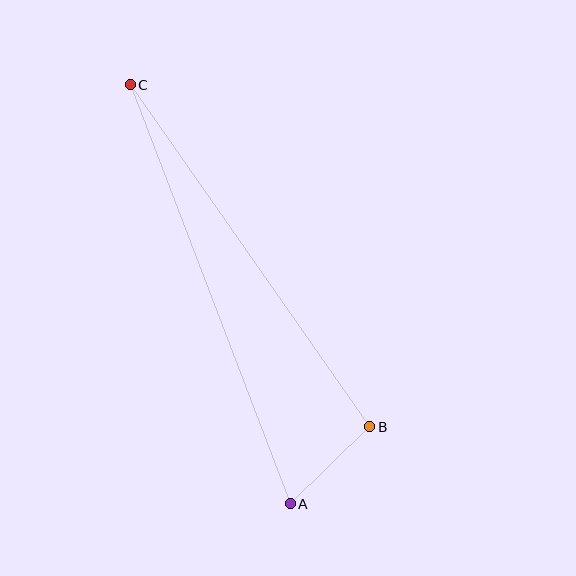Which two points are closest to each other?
Points A and B are closest to each other.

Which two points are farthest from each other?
Points A and C are farthest from each other.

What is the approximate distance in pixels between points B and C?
The distance between B and C is approximately 417 pixels.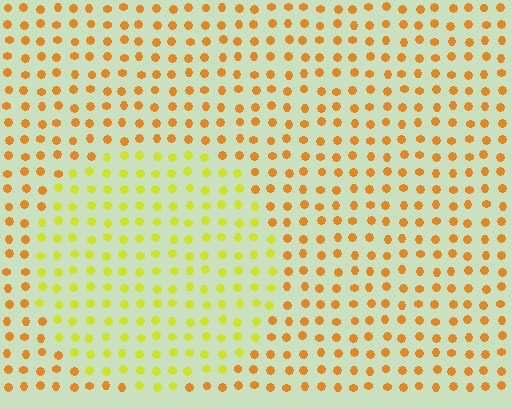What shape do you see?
I see a circle.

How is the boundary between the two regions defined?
The boundary is defined purely by a slight shift in hue (about 36 degrees). Spacing, size, and orientation are identical on both sides.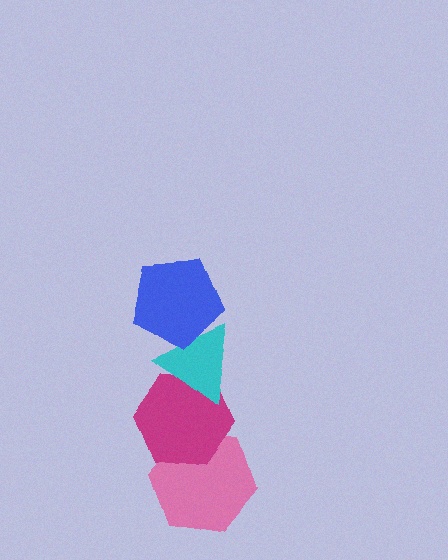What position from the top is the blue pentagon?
The blue pentagon is 1st from the top.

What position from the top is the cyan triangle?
The cyan triangle is 2nd from the top.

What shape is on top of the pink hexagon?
The magenta hexagon is on top of the pink hexagon.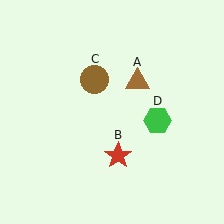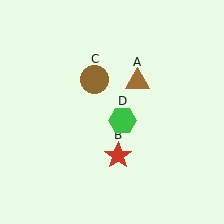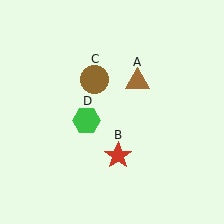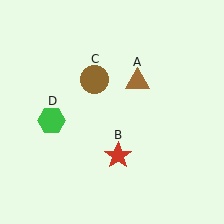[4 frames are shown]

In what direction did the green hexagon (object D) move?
The green hexagon (object D) moved left.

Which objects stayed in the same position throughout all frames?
Brown triangle (object A) and red star (object B) and brown circle (object C) remained stationary.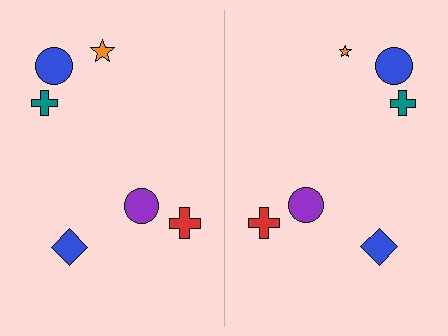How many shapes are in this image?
There are 12 shapes in this image.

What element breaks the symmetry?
The orange star on the right side has a different size than its mirror counterpart.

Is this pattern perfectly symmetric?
No, the pattern is not perfectly symmetric. The orange star on the right side has a different size than its mirror counterpart.